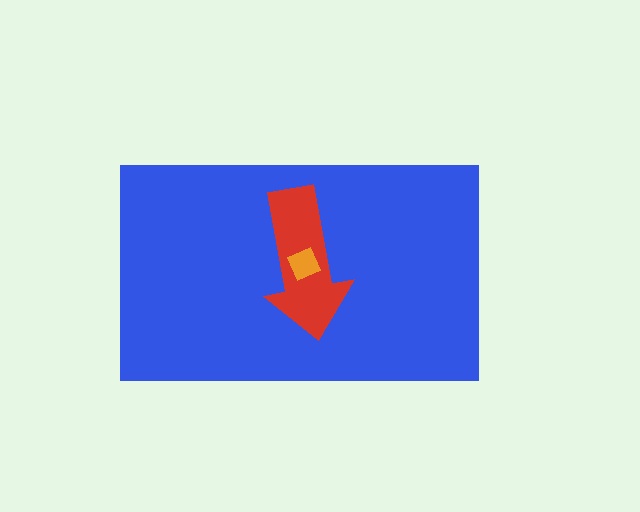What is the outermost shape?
The blue rectangle.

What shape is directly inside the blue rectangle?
The red arrow.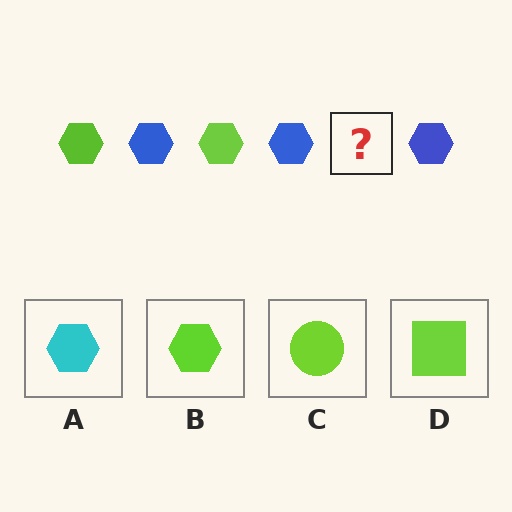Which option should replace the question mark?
Option B.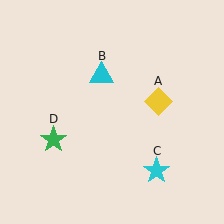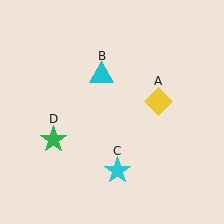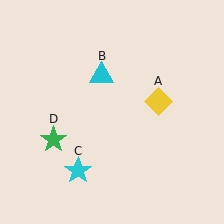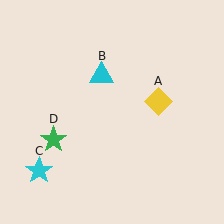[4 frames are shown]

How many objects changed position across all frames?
1 object changed position: cyan star (object C).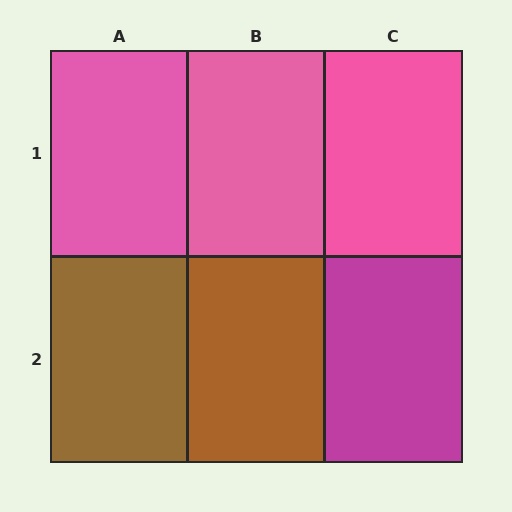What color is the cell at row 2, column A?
Brown.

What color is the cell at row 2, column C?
Magenta.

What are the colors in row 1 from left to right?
Pink, pink, pink.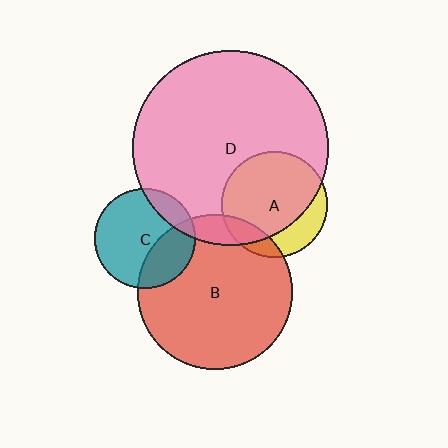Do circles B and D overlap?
Yes.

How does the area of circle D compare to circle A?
Approximately 3.4 times.